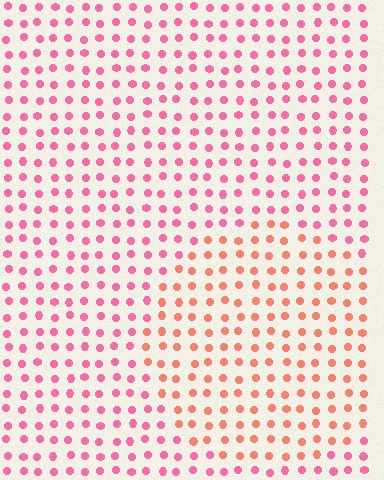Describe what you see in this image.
The image is filled with small pink elements in a uniform arrangement. A circle-shaped region is visible where the elements are tinted to a slightly different hue, forming a subtle color boundary.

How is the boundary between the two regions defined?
The boundary is defined purely by a slight shift in hue (about 36 degrees). Spacing, size, and orientation are identical on both sides.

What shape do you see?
I see a circle.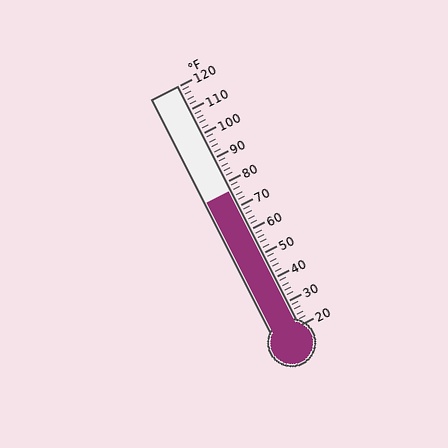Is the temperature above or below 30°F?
The temperature is above 30°F.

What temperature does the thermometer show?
The thermometer shows approximately 76°F.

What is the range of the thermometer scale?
The thermometer scale ranges from 20°F to 120°F.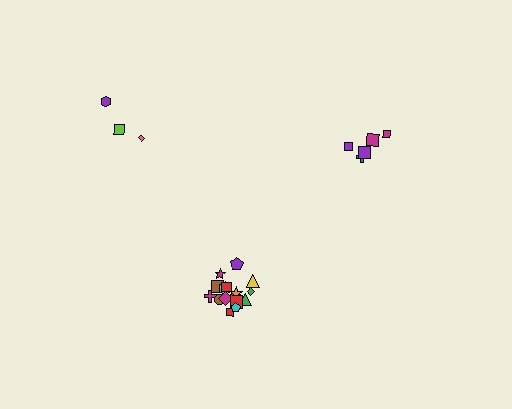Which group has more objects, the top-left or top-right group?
The top-right group.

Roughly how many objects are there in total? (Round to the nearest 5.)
Roughly 25 objects in total.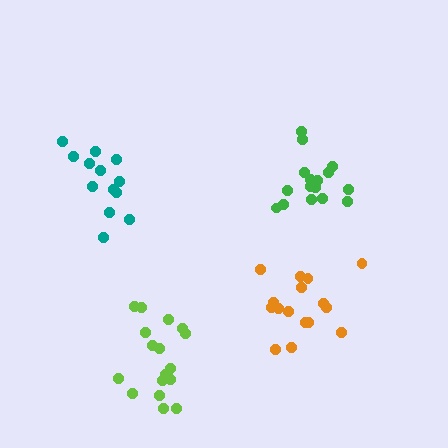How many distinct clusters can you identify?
There are 4 distinct clusters.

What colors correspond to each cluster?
The clusters are colored: teal, orange, green, lime.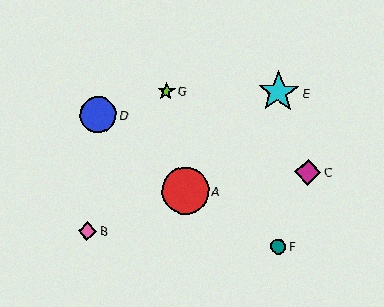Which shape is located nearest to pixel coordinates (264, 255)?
The teal circle (labeled F) at (278, 246) is nearest to that location.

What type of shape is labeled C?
Shape C is a magenta diamond.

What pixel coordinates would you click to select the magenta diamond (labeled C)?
Click at (308, 172) to select the magenta diamond C.